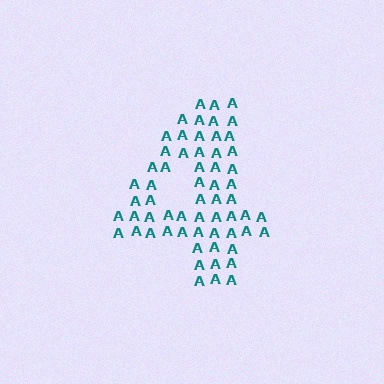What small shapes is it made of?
It is made of small letter A's.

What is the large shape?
The large shape is the digit 4.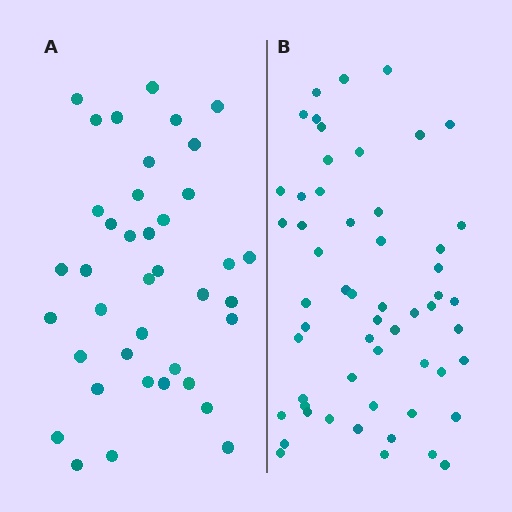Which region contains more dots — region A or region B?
Region B (the right region) has more dots.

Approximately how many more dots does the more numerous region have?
Region B has approximately 15 more dots than region A.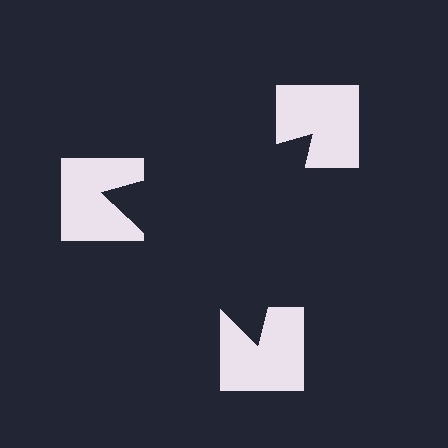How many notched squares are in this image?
There are 3 — one at each vertex of the illusory triangle.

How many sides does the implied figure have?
3 sides.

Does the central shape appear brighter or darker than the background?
It typically appears slightly darker than the background, even though no actual brightness change is drawn.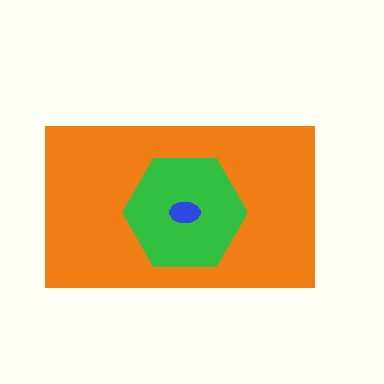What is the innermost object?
The blue ellipse.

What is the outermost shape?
The orange rectangle.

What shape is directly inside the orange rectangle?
The green hexagon.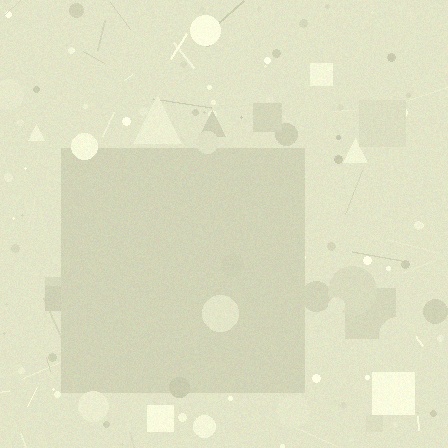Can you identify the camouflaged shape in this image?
The camouflaged shape is a square.